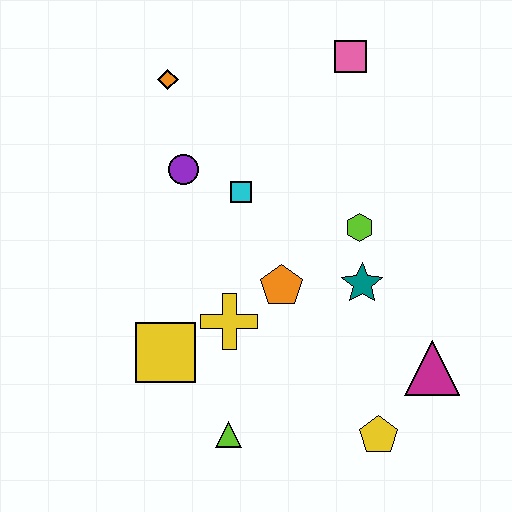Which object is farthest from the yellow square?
The pink square is farthest from the yellow square.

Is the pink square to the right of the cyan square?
Yes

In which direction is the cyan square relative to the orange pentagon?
The cyan square is above the orange pentagon.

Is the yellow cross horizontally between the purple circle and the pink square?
Yes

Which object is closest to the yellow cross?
The orange pentagon is closest to the yellow cross.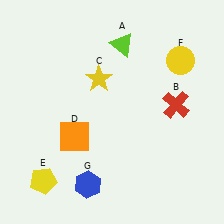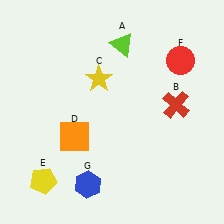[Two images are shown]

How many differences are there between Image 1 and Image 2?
There is 1 difference between the two images.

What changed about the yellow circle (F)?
In Image 1, F is yellow. In Image 2, it changed to red.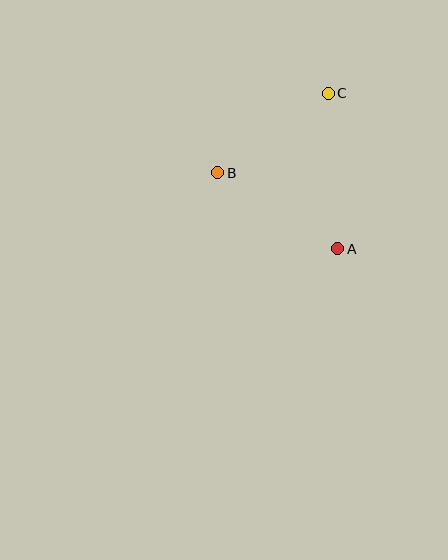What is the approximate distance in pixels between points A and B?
The distance between A and B is approximately 142 pixels.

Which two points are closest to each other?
Points B and C are closest to each other.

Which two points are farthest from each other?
Points A and C are farthest from each other.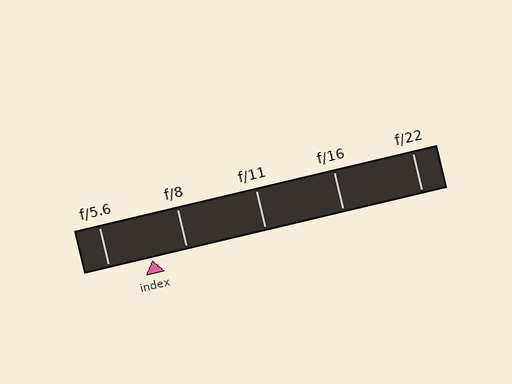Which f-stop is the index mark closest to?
The index mark is closest to f/8.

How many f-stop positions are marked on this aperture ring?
There are 5 f-stop positions marked.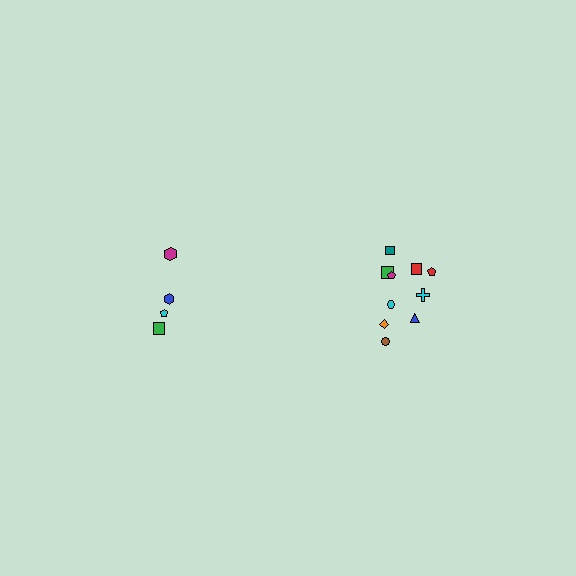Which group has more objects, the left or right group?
The right group.